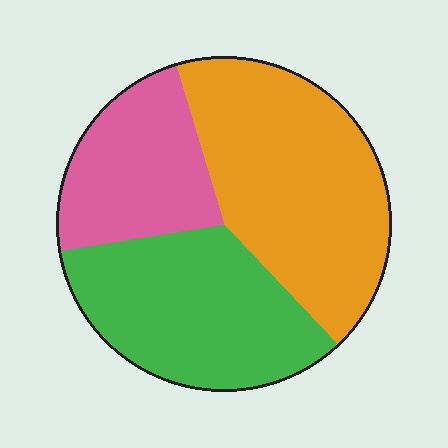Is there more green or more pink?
Green.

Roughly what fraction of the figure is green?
Green covers 34% of the figure.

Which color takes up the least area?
Pink, at roughly 25%.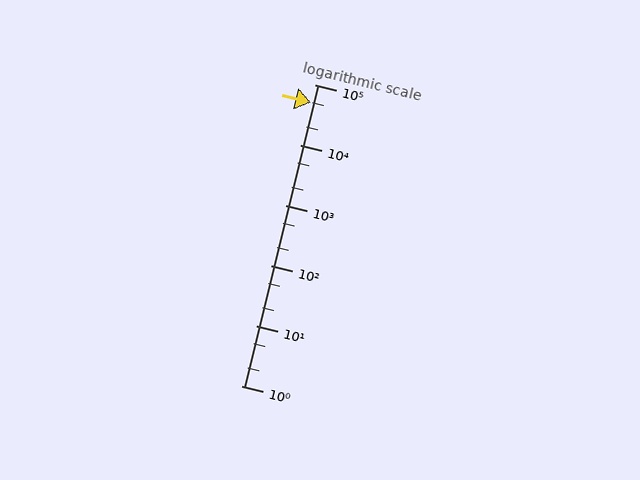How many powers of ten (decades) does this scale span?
The scale spans 5 decades, from 1 to 100000.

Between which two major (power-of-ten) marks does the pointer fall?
The pointer is between 10000 and 100000.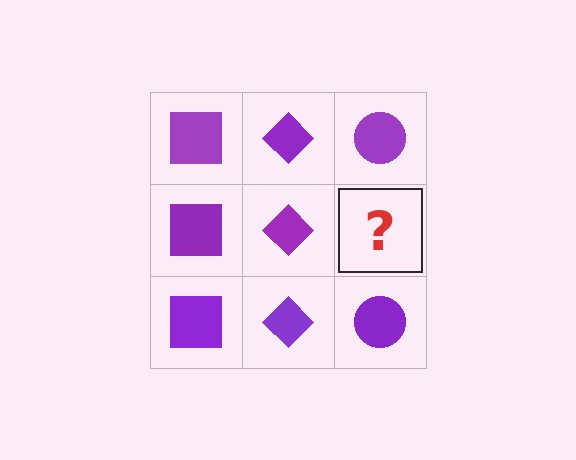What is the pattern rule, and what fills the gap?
The rule is that each column has a consistent shape. The gap should be filled with a purple circle.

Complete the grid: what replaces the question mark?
The question mark should be replaced with a purple circle.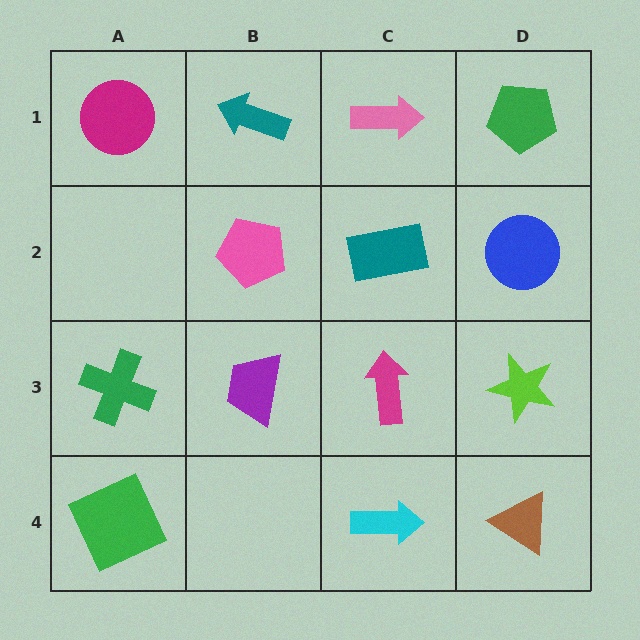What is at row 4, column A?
A green square.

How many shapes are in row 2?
3 shapes.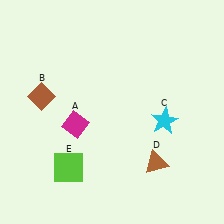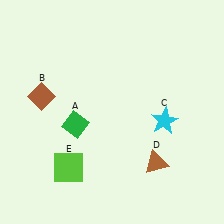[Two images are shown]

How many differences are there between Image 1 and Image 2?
There is 1 difference between the two images.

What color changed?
The diamond (A) changed from magenta in Image 1 to green in Image 2.